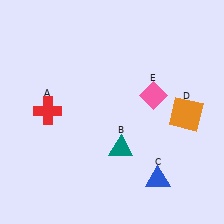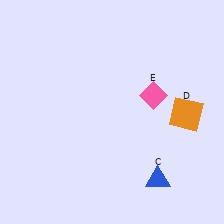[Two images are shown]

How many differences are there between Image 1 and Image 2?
There are 2 differences between the two images.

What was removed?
The teal triangle (B), the red cross (A) were removed in Image 2.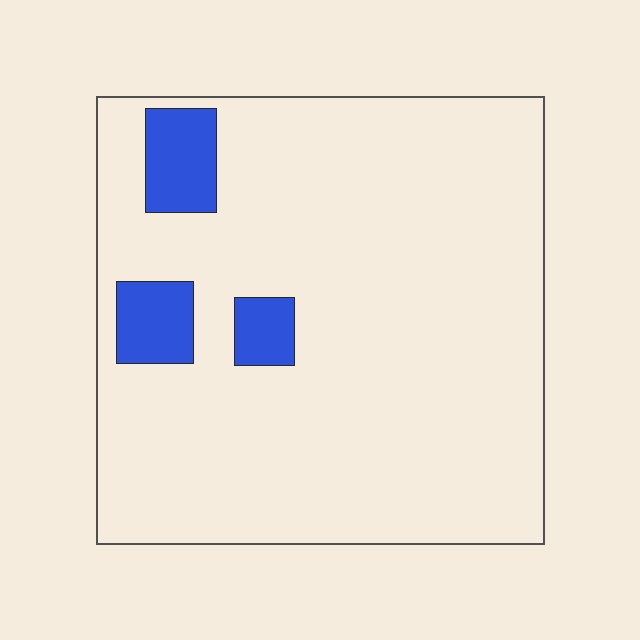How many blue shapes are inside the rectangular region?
3.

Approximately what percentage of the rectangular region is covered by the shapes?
Approximately 10%.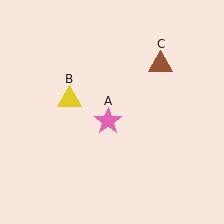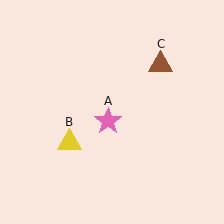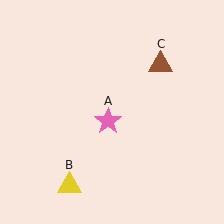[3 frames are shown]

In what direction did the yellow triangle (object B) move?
The yellow triangle (object B) moved down.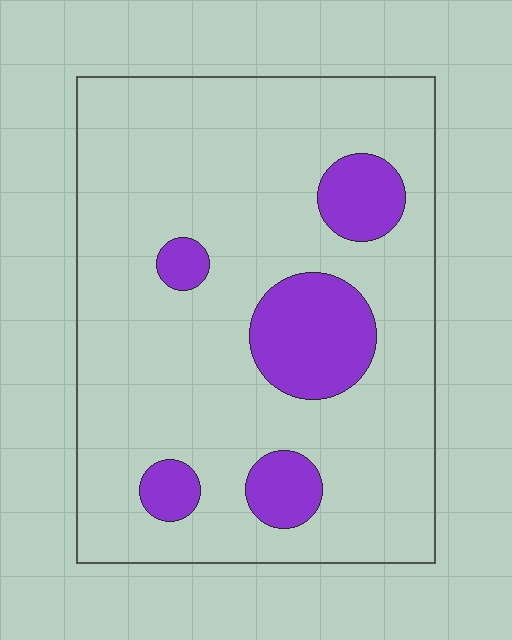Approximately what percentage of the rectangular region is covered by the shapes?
Approximately 15%.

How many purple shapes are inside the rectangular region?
5.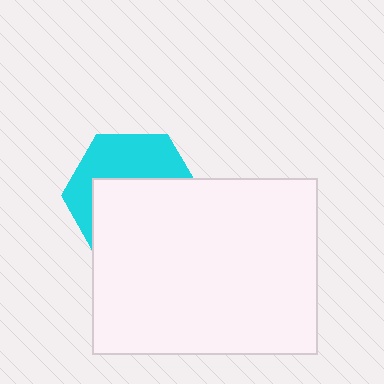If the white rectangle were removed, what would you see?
You would see the complete cyan hexagon.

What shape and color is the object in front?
The object in front is a white rectangle.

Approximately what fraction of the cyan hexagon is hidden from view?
Roughly 58% of the cyan hexagon is hidden behind the white rectangle.